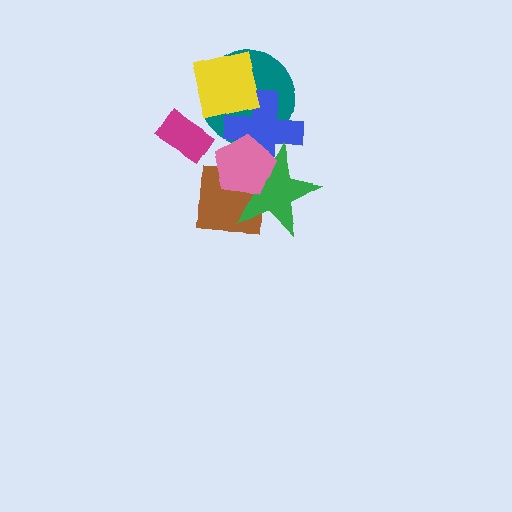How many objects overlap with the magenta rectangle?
0 objects overlap with the magenta rectangle.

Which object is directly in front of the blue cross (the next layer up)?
The yellow square is directly in front of the blue cross.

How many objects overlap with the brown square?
2 objects overlap with the brown square.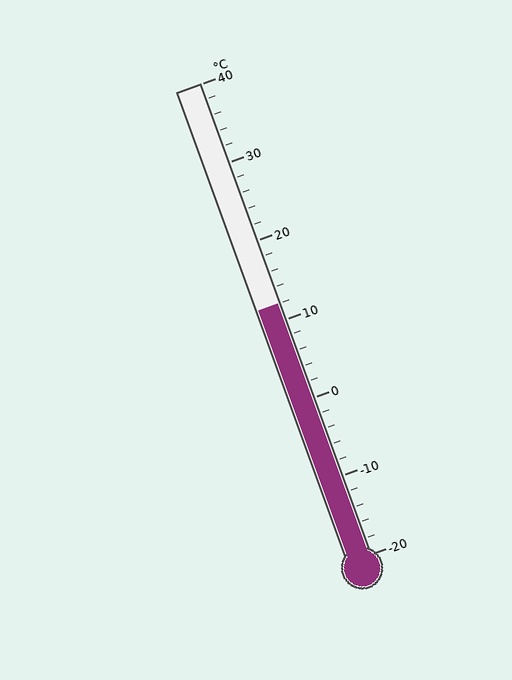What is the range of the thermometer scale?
The thermometer scale ranges from -20°C to 40°C.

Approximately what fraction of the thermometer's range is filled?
The thermometer is filled to approximately 55% of its range.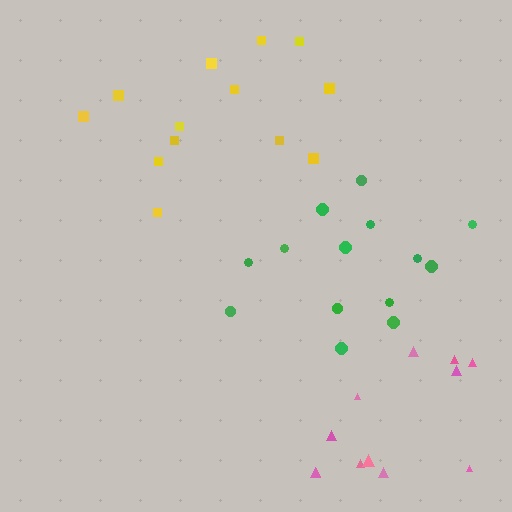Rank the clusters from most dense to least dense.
green, yellow, pink.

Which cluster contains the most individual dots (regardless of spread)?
Green (14).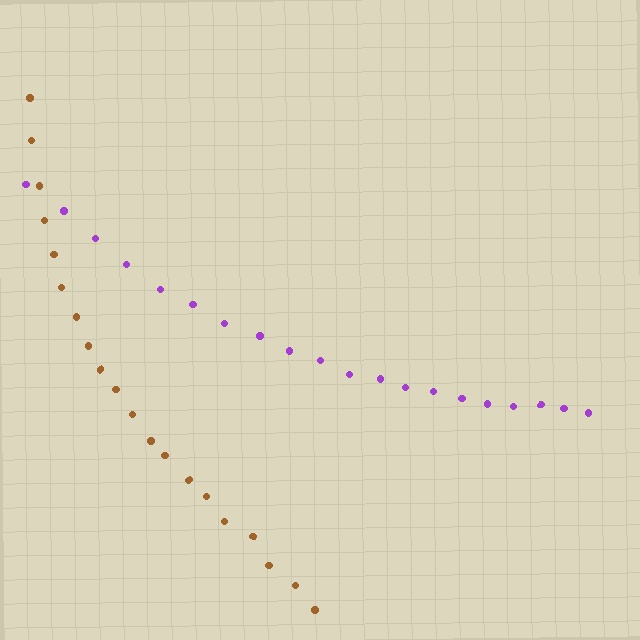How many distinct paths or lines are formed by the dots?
There are 2 distinct paths.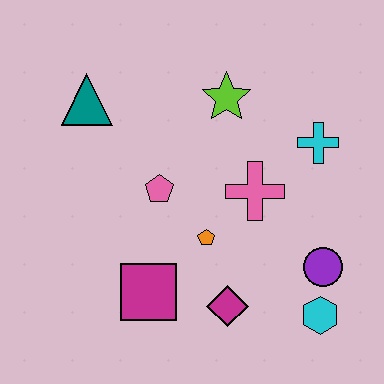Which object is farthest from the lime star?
The cyan hexagon is farthest from the lime star.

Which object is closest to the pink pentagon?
The orange pentagon is closest to the pink pentagon.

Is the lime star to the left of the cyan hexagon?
Yes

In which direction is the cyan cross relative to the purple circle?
The cyan cross is above the purple circle.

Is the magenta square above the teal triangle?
No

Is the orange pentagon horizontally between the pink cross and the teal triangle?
Yes